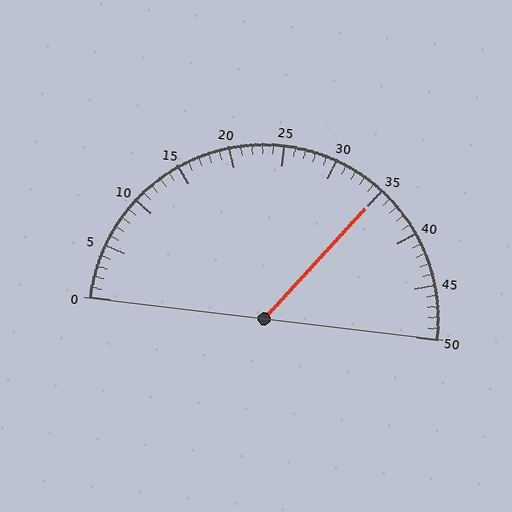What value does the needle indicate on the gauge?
The needle indicates approximately 35.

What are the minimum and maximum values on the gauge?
The gauge ranges from 0 to 50.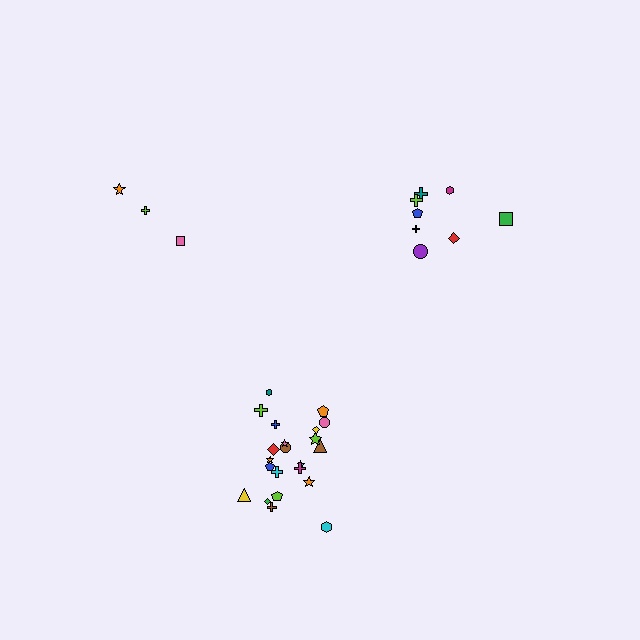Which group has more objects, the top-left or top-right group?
The top-right group.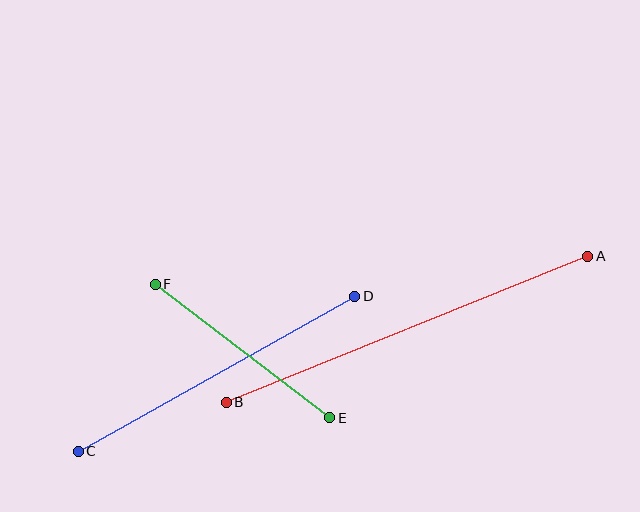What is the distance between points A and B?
The distance is approximately 390 pixels.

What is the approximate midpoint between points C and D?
The midpoint is at approximately (217, 374) pixels.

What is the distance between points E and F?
The distance is approximately 220 pixels.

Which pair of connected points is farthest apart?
Points A and B are farthest apart.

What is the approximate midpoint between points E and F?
The midpoint is at approximately (242, 351) pixels.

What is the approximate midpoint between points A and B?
The midpoint is at approximately (407, 329) pixels.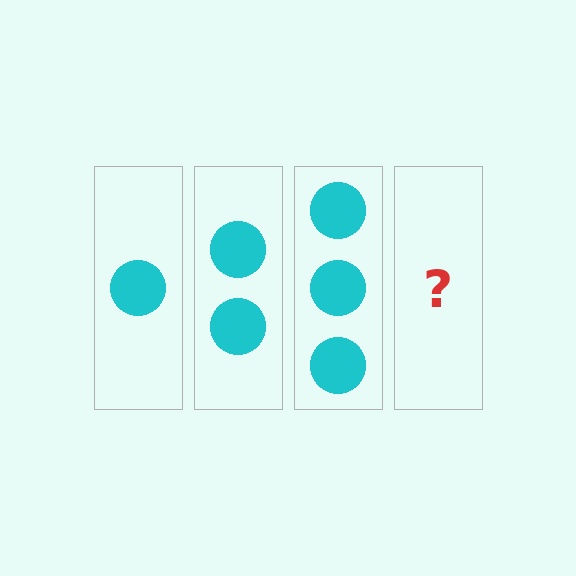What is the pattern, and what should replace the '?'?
The pattern is that each step adds one more circle. The '?' should be 4 circles.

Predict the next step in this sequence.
The next step is 4 circles.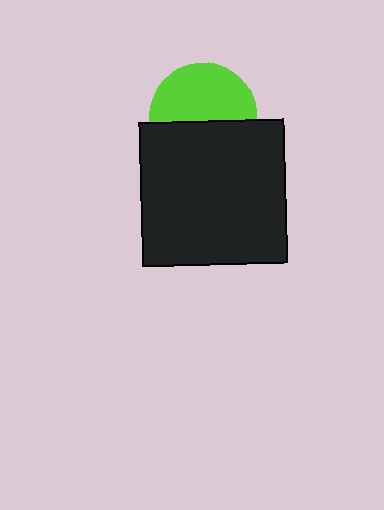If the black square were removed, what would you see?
You would see the complete lime circle.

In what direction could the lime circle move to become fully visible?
The lime circle could move up. That would shift it out from behind the black square entirely.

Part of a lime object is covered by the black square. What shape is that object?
It is a circle.